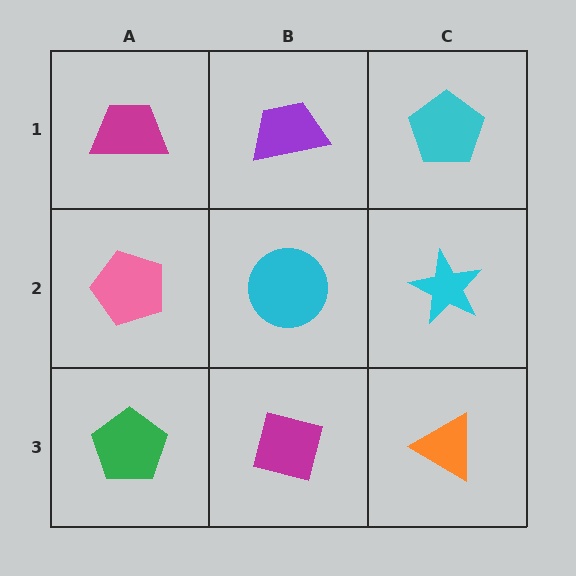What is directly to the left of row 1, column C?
A purple trapezoid.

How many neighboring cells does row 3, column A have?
2.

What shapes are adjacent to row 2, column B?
A purple trapezoid (row 1, column B), a magenta square (row 3, column B), a pink pentagon (row 2, column A), a cyan star (row 2, column C).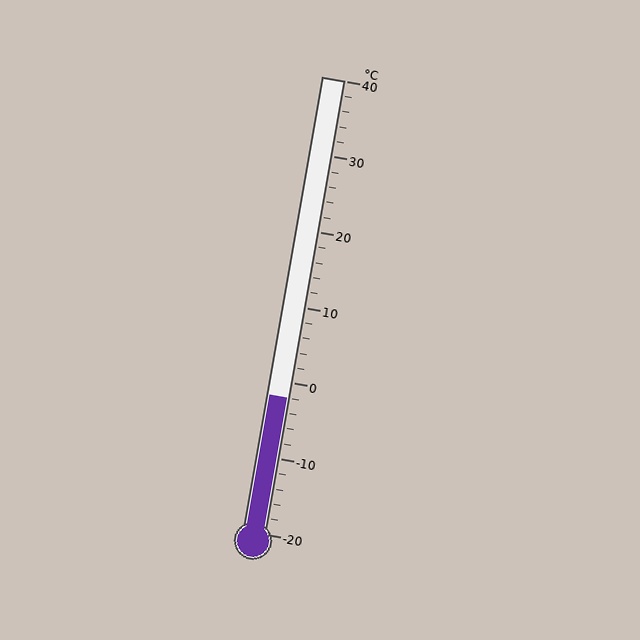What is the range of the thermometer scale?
The thermometer scale ranges from -20°C to 40°C.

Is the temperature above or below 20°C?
The temperature is below 20°C.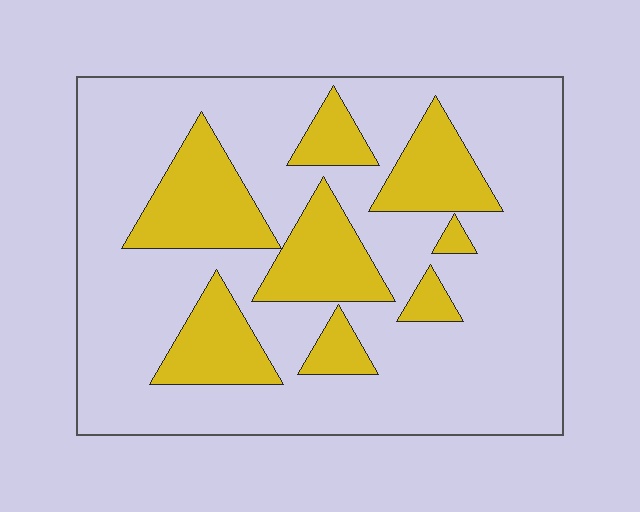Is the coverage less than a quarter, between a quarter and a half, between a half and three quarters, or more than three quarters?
Between a quarter and a half.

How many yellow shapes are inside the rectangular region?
8.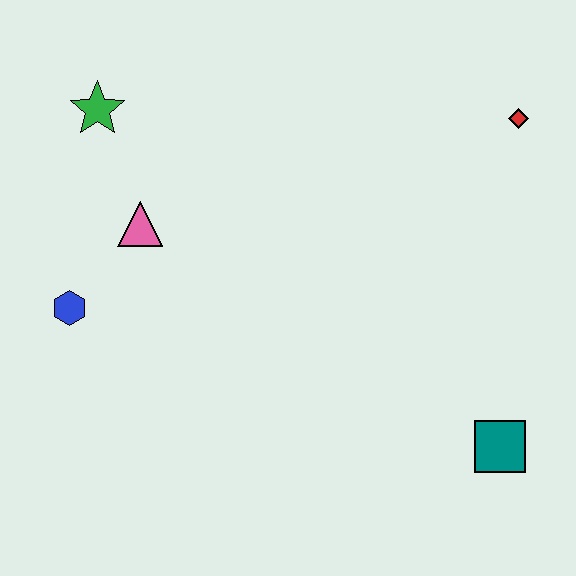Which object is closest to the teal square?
The red diamond is closest to the teal square.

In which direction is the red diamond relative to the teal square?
The red diamond is above the teal square.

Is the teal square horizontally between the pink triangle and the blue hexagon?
No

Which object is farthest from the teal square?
The green star is farthest from the teal square.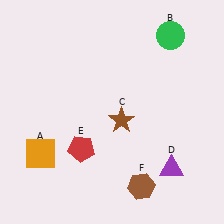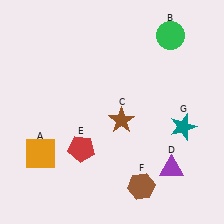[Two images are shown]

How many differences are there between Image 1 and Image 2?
There is 1 difference between the two images.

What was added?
A teal star (G) was added in Image 2.